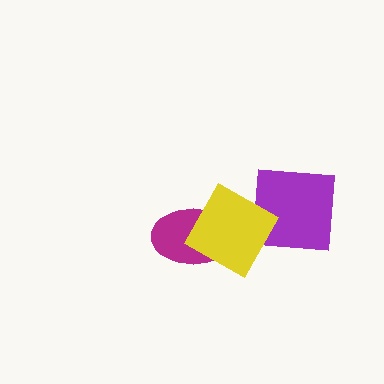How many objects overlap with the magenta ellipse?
1 object overlaps with the magenta ellipse.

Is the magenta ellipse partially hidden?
Yes, it is partially covered by another shape.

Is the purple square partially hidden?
No, no other shape covers it.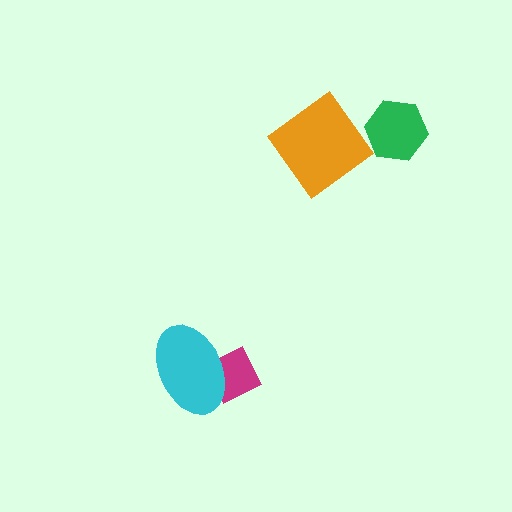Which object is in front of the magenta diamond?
The cyan ellipse is in front of the magenta diamond.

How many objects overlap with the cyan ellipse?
1 object overlaps with the cyan ellipse.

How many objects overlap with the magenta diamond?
1 object overlaps with the magenta diamond.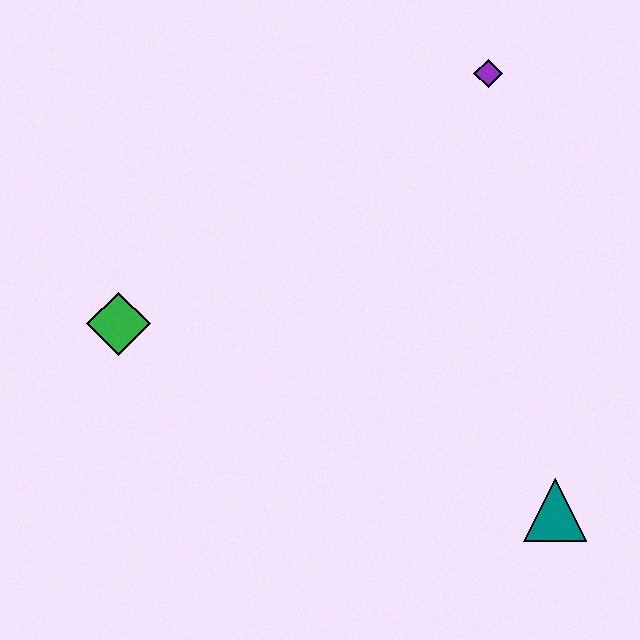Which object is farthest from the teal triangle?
The green diamond is farthest from the teal triangle.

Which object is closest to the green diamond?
The purple diamond is closest to the green diamond.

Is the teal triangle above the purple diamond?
No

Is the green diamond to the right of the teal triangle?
No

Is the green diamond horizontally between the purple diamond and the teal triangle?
No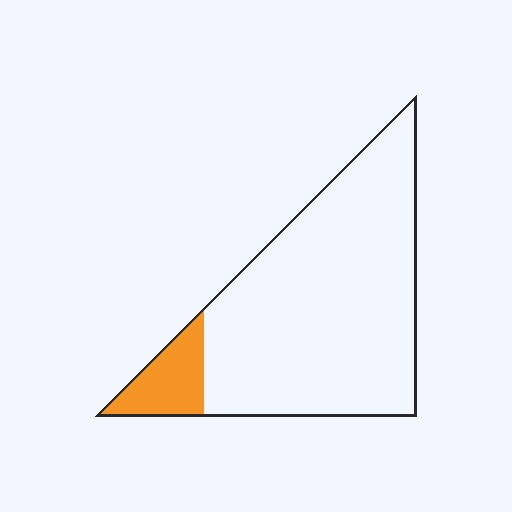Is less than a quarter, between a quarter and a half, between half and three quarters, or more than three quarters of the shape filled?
Less than a quarter.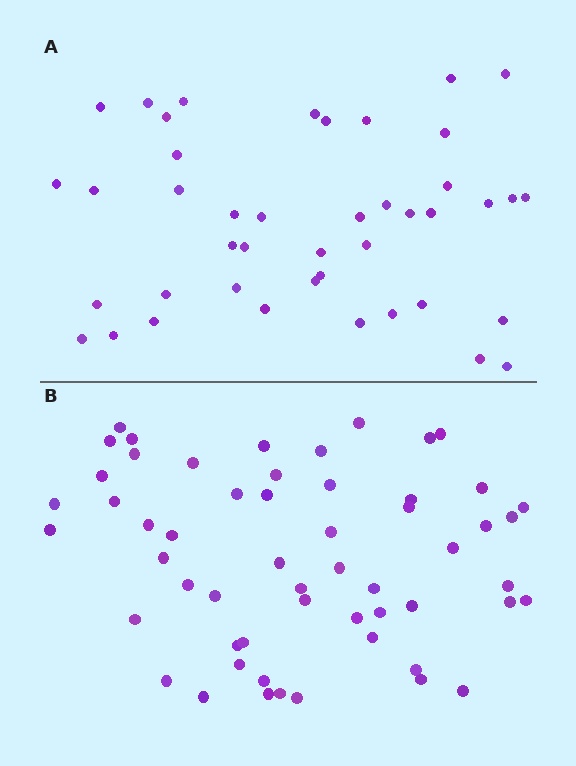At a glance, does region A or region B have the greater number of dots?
Region B (the bottom region) has more dots.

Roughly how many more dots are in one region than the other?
Region B has approximately 15 more dots than region A.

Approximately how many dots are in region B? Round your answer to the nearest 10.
About 60 dots. (The exact count is 56, which rounds to 60.)